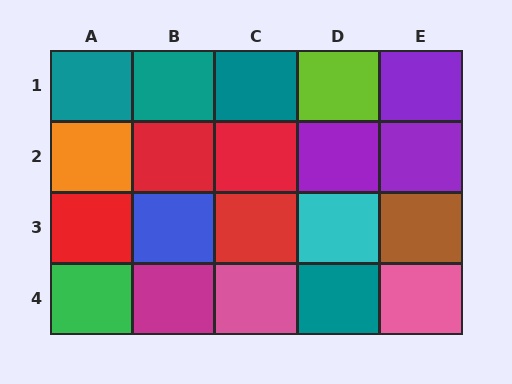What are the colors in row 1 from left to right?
Teal, teal, teal, lime, purple.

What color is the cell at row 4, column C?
Pink.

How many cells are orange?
1 cell is orange.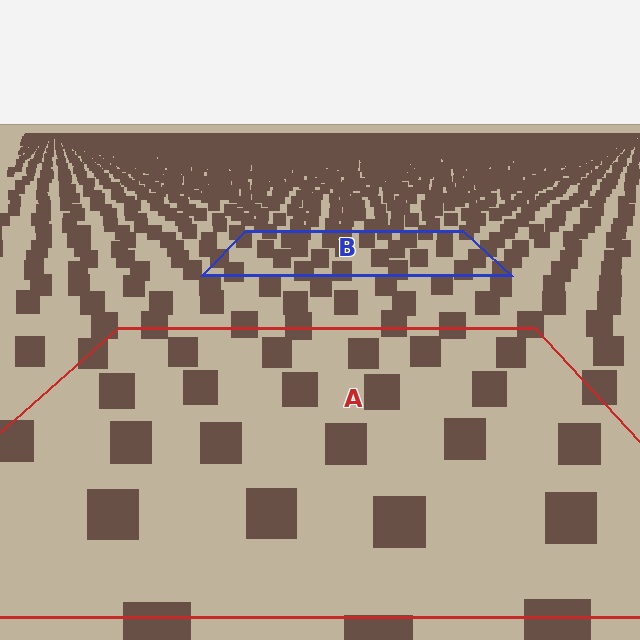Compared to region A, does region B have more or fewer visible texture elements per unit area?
Region B has more texture elements per unit area — they are packed more densely because it is farther away.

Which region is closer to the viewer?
Region A is closer. The texture elements there are larger and more spread out.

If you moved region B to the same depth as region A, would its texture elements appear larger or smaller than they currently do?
They would appear larger. At a closer depth, the same texture elements are projected at a bigger on-screen size.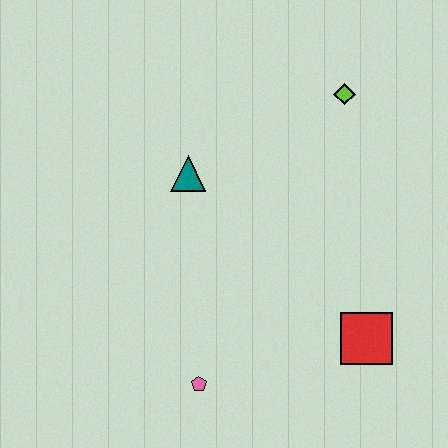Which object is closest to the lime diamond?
The teal triangle is closest to the lime diamond.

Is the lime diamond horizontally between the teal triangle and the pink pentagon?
No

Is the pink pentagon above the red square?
No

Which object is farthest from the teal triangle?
The red square is farthest from the teal triangle.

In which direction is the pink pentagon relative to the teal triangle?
The pink pentagon is below the teal triangle.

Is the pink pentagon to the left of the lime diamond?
Yes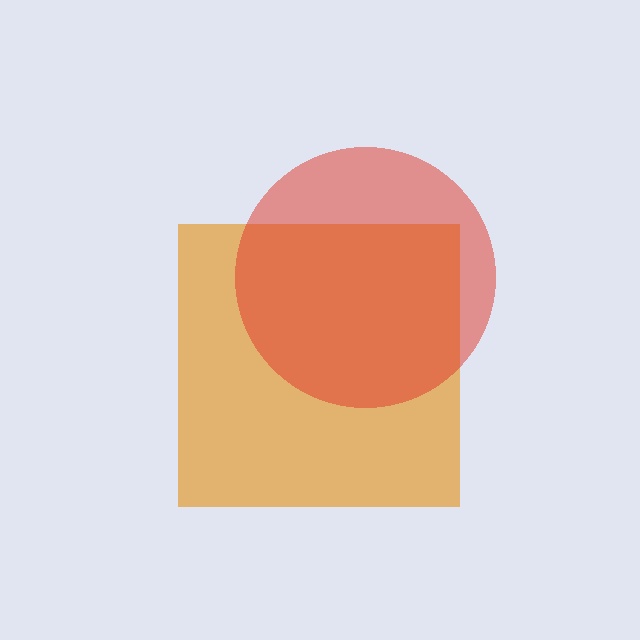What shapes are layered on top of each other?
The layered shapes are: an orange square, a red circle.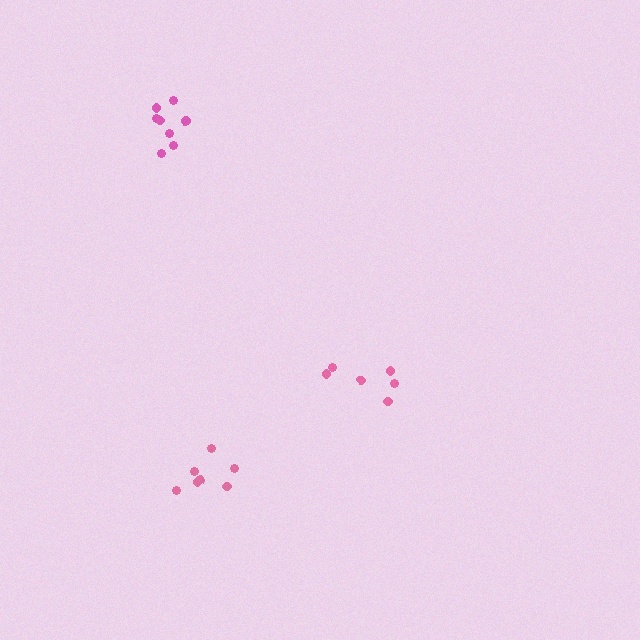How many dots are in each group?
Group 1: 6 dots, Group 2: 7 dots, Group 3: 8 dots (21 total).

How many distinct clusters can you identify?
There are 3 distinct clusters.